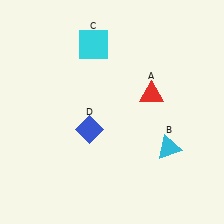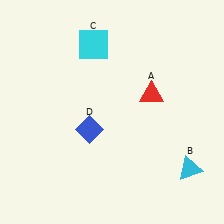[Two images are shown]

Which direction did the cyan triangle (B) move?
The cyan triangle (B) moved right.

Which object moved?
The cyan triangle (B) moved right.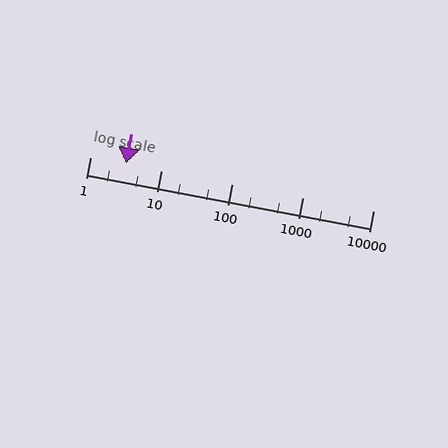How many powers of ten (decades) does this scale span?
The scale spans 4 decades, from 1 to 10000.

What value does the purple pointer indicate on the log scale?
The pointer indicates approximately 3.2.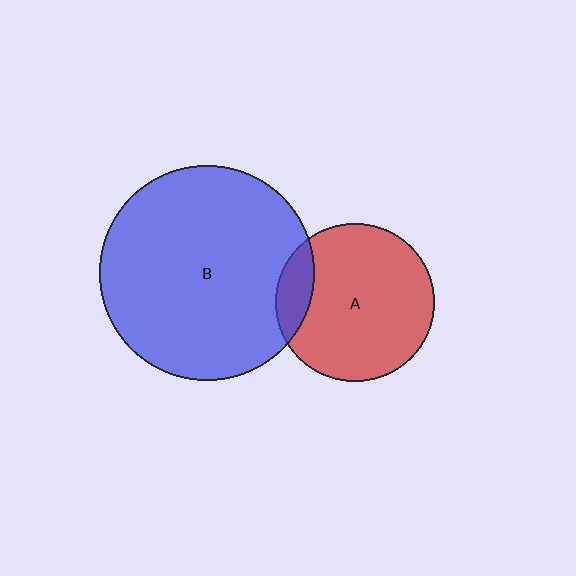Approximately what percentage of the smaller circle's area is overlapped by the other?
Approximately 15%.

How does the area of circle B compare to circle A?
Approximately 1.8 times.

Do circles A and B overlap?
Yes.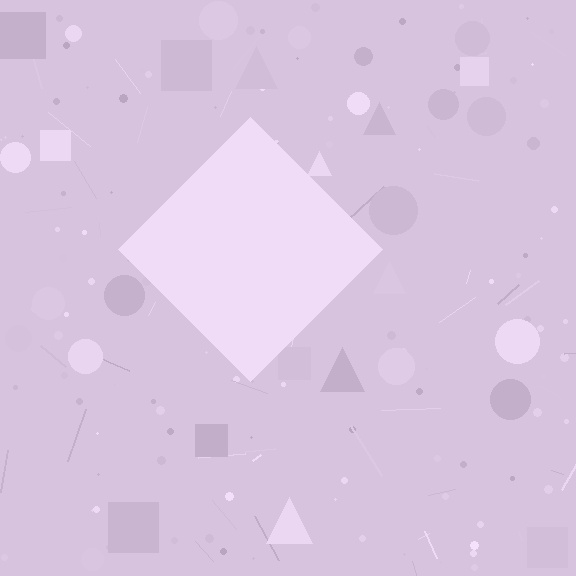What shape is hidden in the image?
A diamond is hidden in the image.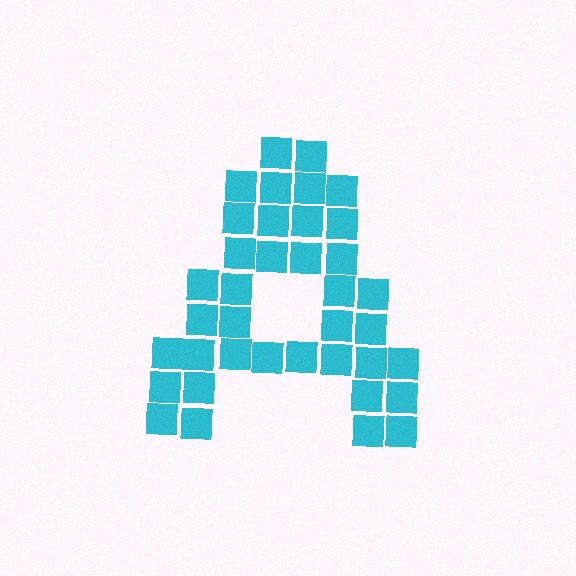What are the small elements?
The small elements are squares.